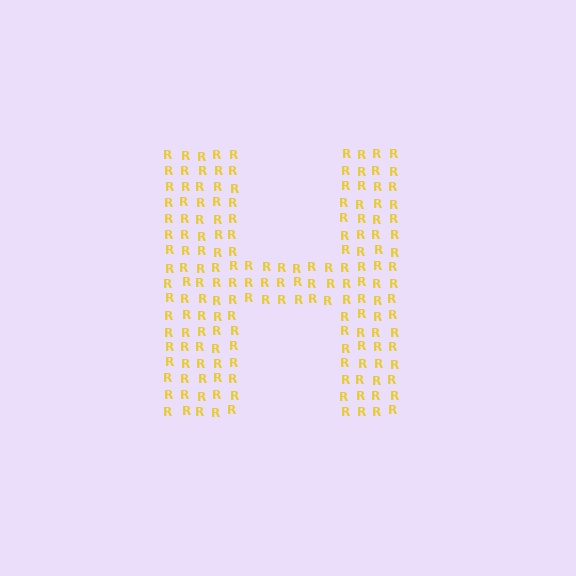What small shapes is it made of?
It is made of small letter R's.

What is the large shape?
The large shape is the letter H.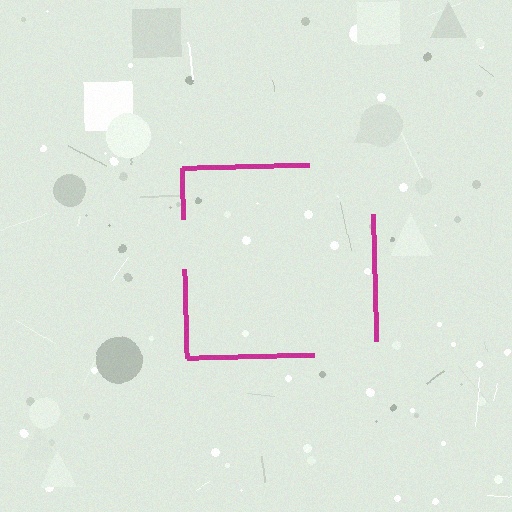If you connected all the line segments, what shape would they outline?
They would outline a square.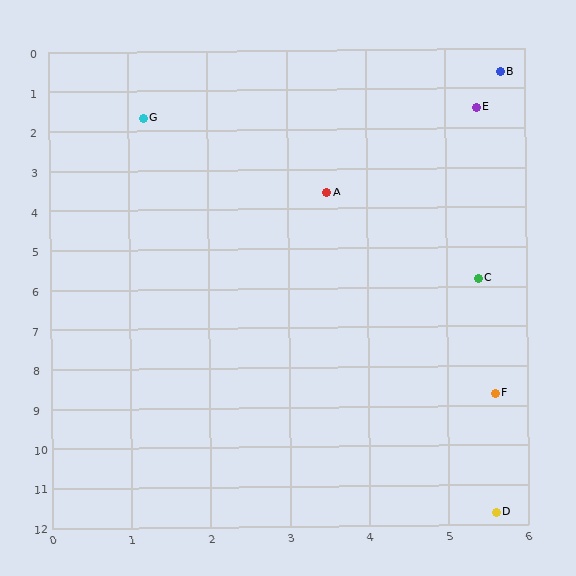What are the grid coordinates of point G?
Point G is at approximately (1.2, 1.7).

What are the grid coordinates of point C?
Point C is at approximately (5.4, 5.8).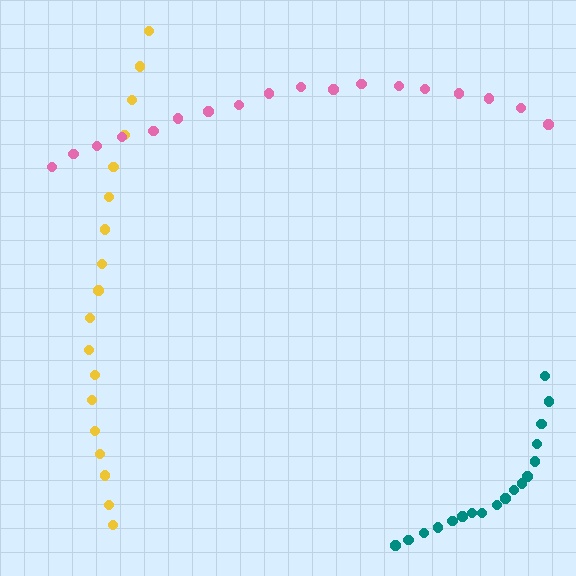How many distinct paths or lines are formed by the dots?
There are 3 distinct paths.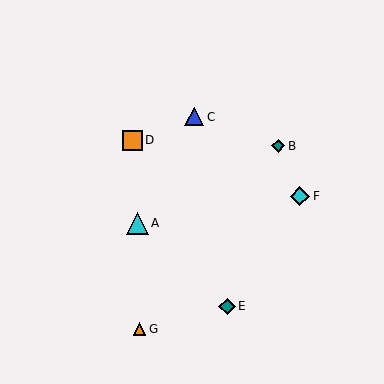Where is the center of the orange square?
The center of the orange square is at (132, 140).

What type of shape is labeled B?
Shape B is a teal diamond.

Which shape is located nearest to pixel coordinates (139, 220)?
The cyan triangle (labeled A) at (137, 223) is nearest to that location.